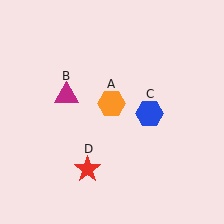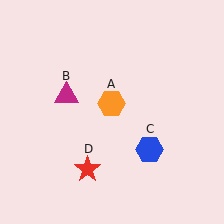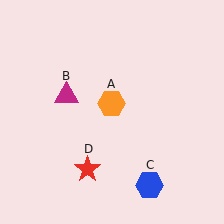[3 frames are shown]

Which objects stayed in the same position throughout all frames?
Orange hexagon (object A) and magenta triangle (object B) and red star (object D) remained stationary.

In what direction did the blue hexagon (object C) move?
The blue hexagon (object C) moved down.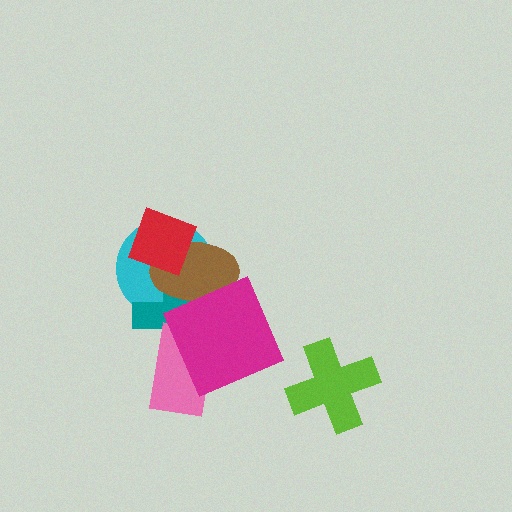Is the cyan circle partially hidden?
Yes, it is partially covered by another shape.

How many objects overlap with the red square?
2 objects overlap with the red square.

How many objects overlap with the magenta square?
3 objects overlap with the magenta square.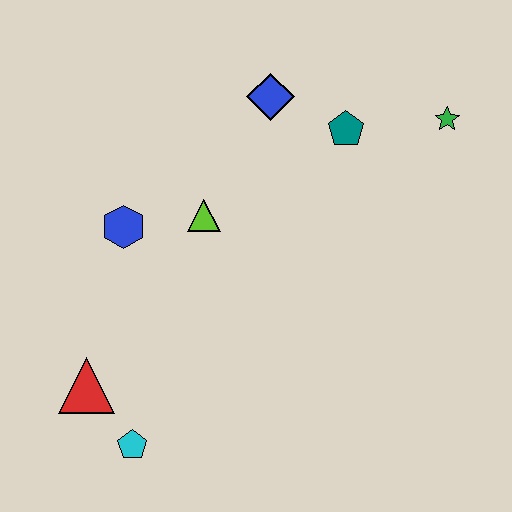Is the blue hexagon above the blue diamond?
No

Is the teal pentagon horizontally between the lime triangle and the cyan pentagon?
No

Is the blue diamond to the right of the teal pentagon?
No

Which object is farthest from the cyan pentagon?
The green star is farthest from the cyan pentagon.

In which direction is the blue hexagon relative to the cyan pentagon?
The blue hexagon is above the cyan pentagon.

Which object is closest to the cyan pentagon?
The red triangle is closest to the cyan pentagon.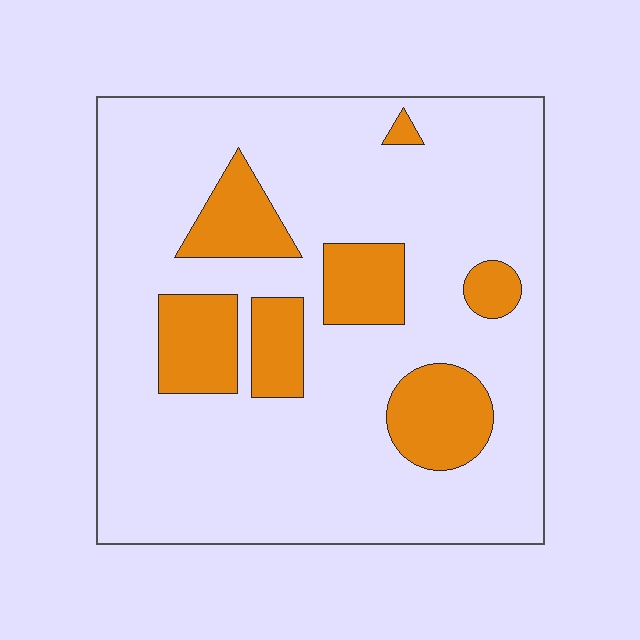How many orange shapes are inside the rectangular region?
7.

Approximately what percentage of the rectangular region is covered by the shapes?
Approximately 20%.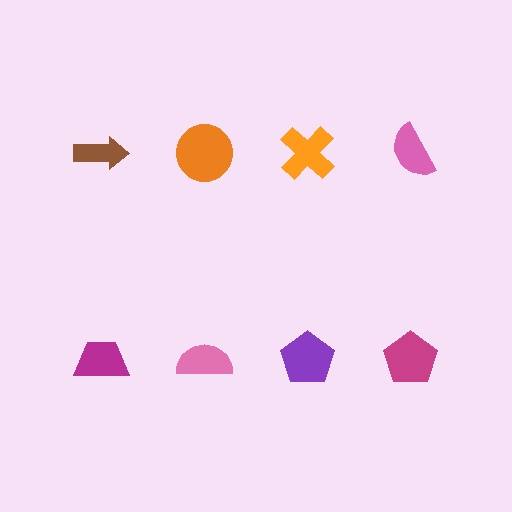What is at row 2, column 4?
A magenta pentagon.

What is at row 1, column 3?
An orange cross.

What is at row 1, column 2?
An orange circle.